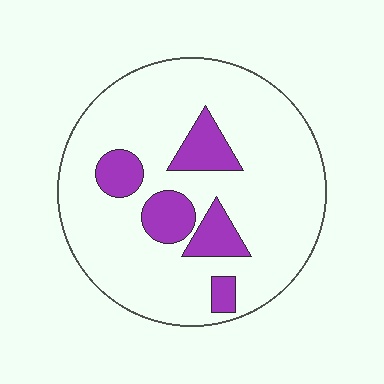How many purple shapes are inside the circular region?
5.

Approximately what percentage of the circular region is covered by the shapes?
Approximately 15%.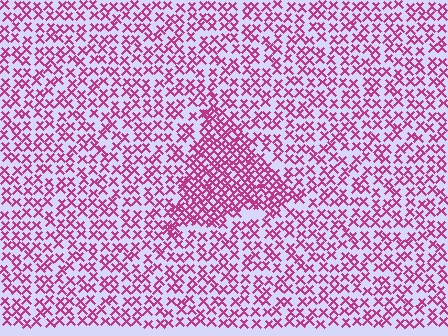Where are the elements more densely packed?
The elements are more densely packed inside the triangle boundary.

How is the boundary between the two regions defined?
The boundary is defined by a change in element density (approximately 2.0x ratio). All elements are the same color, size, and shape.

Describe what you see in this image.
The image contains small magenta elements arranged at two different densities. A triangle-shaped region is visible where the elements are more densely packed than the surrounding area.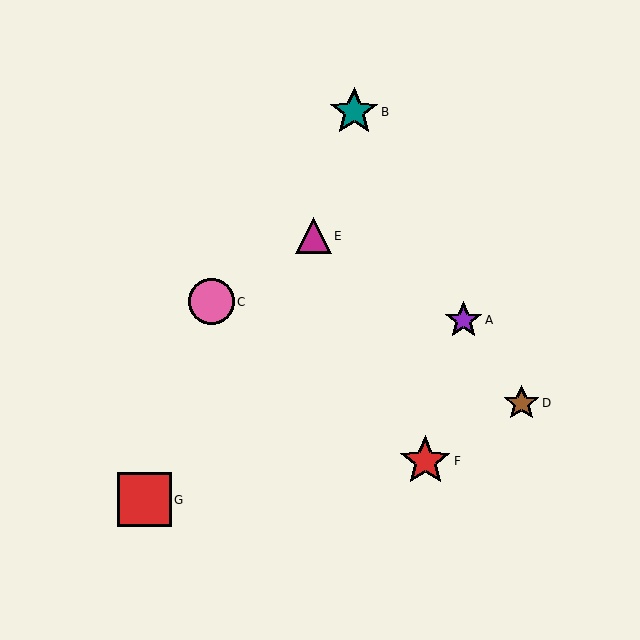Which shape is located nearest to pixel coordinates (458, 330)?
The purple star (labeled A) at (464, 320) is nearest to that location.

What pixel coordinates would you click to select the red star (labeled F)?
Click at (425, 461) to select the red star F.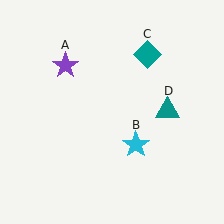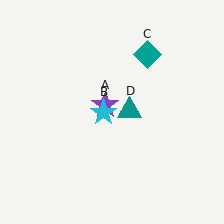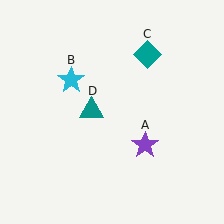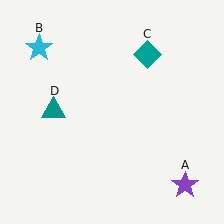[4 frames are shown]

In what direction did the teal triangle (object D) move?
The teal triangle (object D) moved left.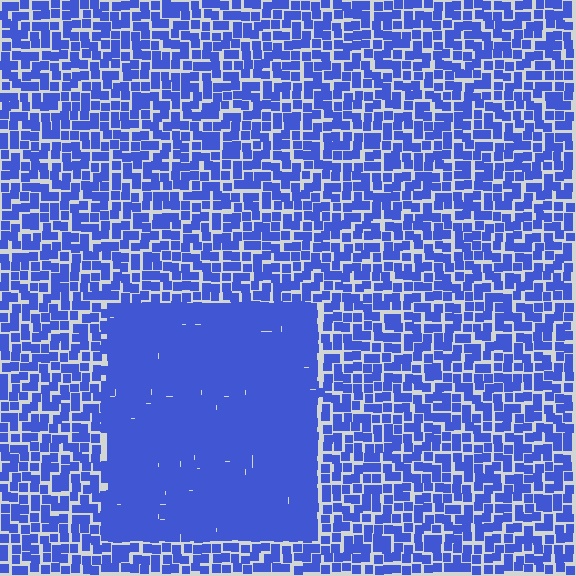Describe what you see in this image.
The image contains small blue elements arranged at two different densities. A rectangle-shaped region is visible where the elements are more densely packed than the surrounding area.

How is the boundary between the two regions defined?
The boundary is defined by a change in element density (approximately 1.9x ratio). All elements are the same color, size, and shape.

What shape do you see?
I see a rectangle.